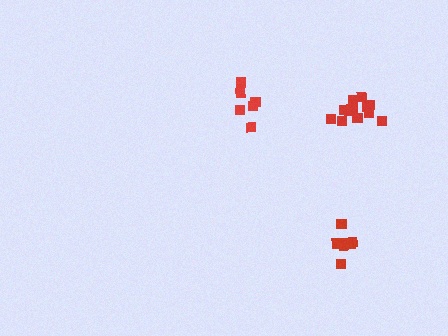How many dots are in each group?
Group 1: 7 dots, Group 2: 6 dots, Group 3: 12 dots (25 total).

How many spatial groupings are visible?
There are 3 spatial groupings.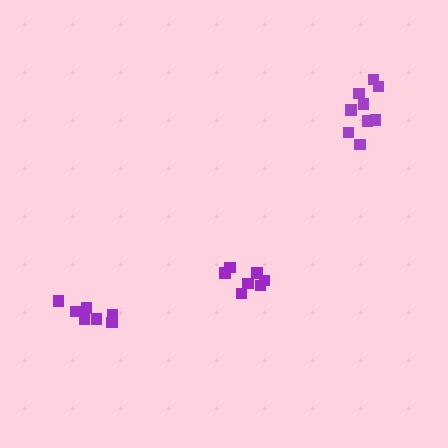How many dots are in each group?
Group 1: 7 dots, Group 2: 9 dots, Group 3: 7 dots (23 total).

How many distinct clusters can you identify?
There are 3 distinct clusters.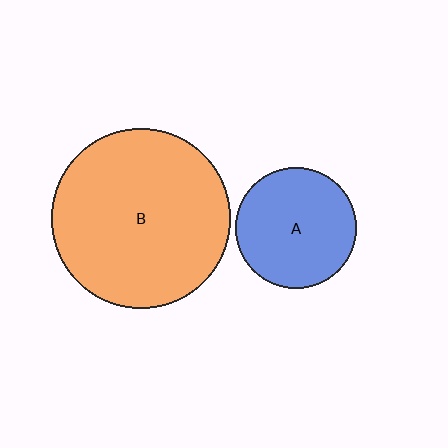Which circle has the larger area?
Circle B (orange).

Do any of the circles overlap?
No, none of the circles overlap.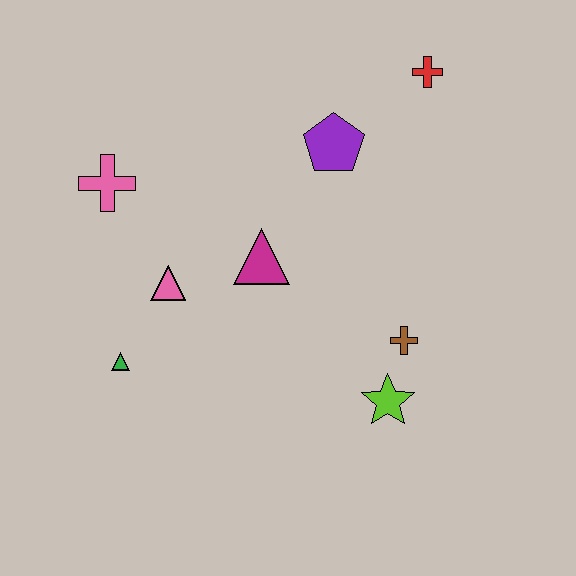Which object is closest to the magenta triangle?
The pink triangle is closest to the magenta triangle.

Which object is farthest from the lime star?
The pink cross is farthest from the lime star.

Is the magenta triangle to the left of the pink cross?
No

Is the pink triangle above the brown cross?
Yes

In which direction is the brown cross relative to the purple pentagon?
The brown cross is below the purple pentagon.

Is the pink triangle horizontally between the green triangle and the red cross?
Yes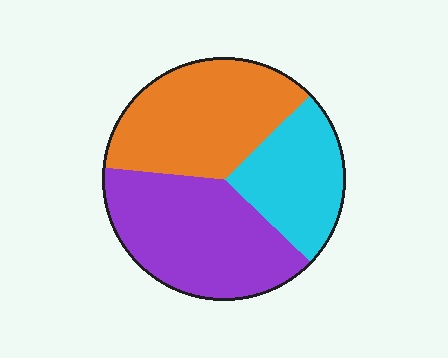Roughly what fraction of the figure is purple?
Purple takes up about two fifths (2/5) of the figure.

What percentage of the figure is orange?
Orange covers around 35% of the figure.